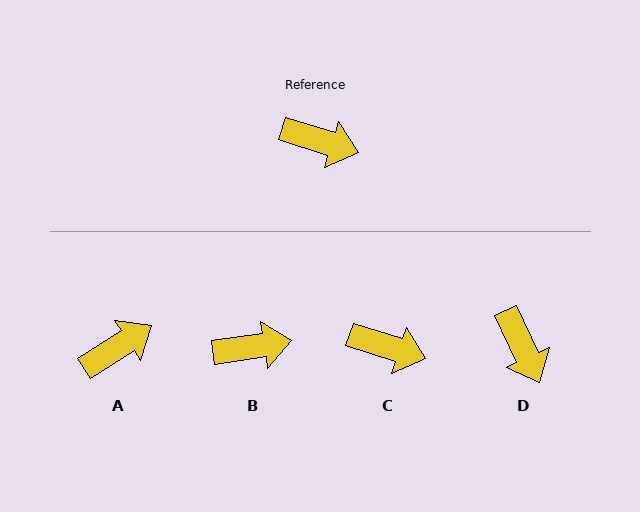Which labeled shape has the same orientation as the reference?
C.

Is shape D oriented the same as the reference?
No, it is off by about 47 degrees.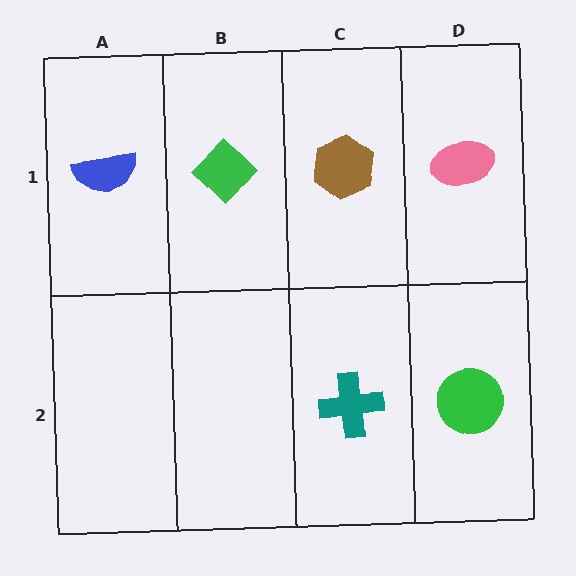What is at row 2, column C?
A teal cross.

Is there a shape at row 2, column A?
No, that cell is empty.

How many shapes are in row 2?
2 shapes.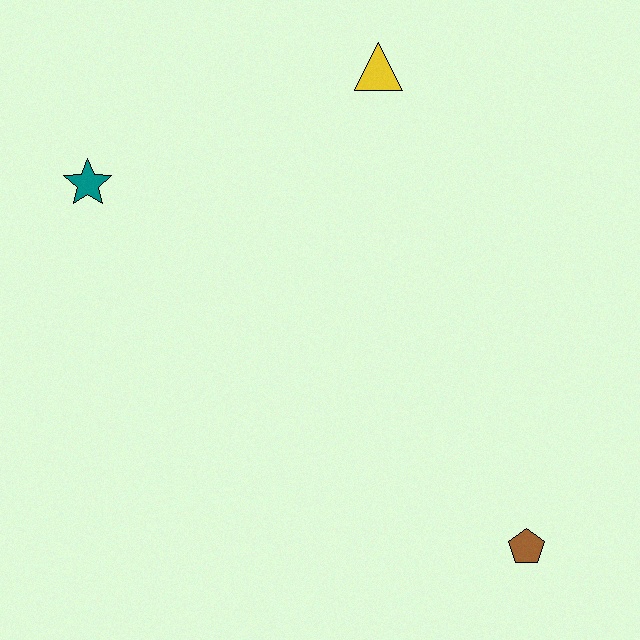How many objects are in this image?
There are 3 objects.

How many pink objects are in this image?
There are no pink objects.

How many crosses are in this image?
There are no crosses.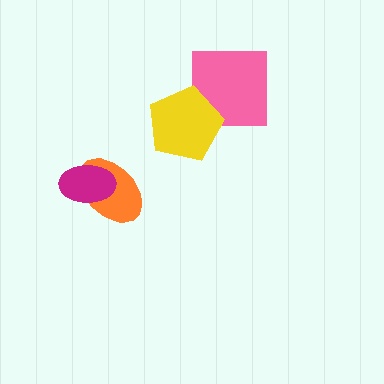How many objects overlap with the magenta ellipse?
1 object overlaps with the magenta ellipse.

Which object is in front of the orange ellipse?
The magenta ellipse is in front of the orange ellipse.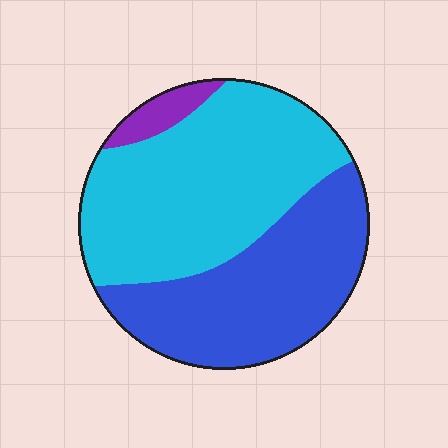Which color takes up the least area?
Purple, at roughly 5%.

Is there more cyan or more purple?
Cyan.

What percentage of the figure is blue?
Blue covers about 40% of the figure.